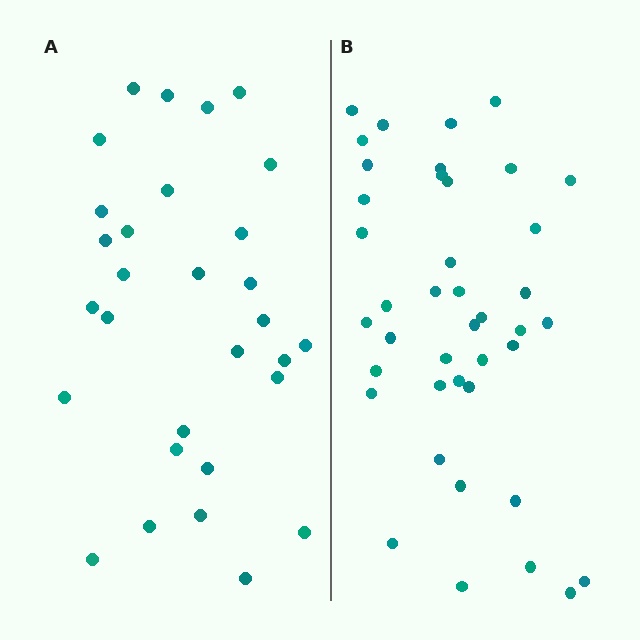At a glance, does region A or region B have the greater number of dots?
Region B (the right region) has more dots.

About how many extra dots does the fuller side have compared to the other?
Region B has roughly 12 or so more dots than region A.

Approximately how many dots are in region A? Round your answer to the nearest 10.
About 30 dots.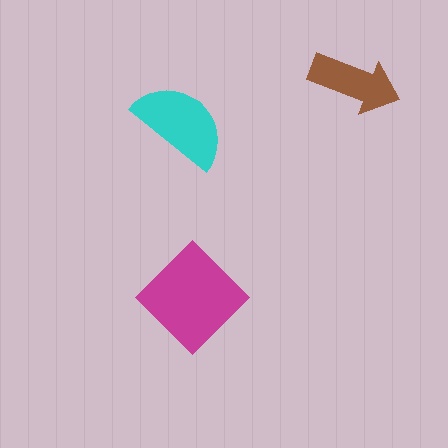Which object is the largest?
The magenta diamond.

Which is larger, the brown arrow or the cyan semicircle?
The cyan semicircle.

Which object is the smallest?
The brown arrow.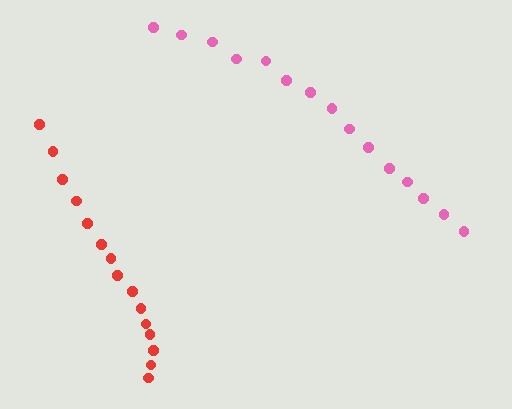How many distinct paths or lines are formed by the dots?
There are 2 distinct paths.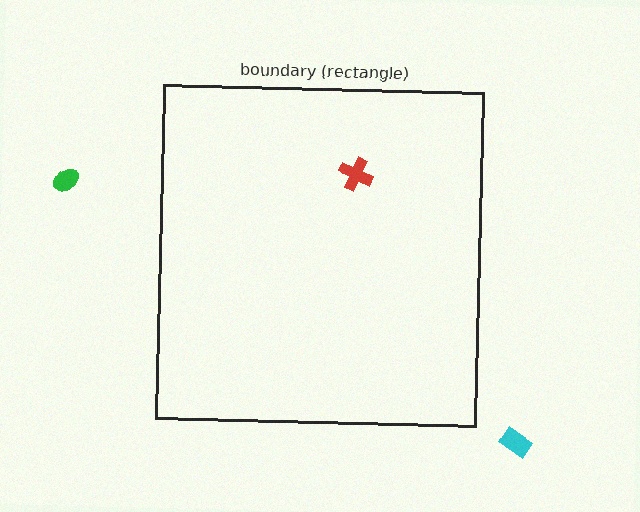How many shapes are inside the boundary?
1 inside, 2 outside.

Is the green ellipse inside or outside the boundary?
Outside.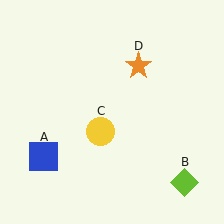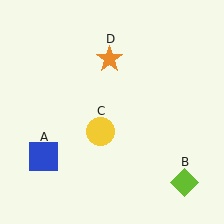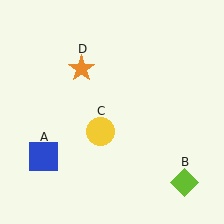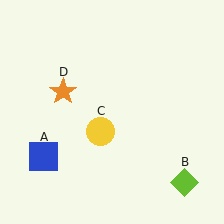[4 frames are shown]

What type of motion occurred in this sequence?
The orange star (object D) rotated counterclockwise around the center of the scene.